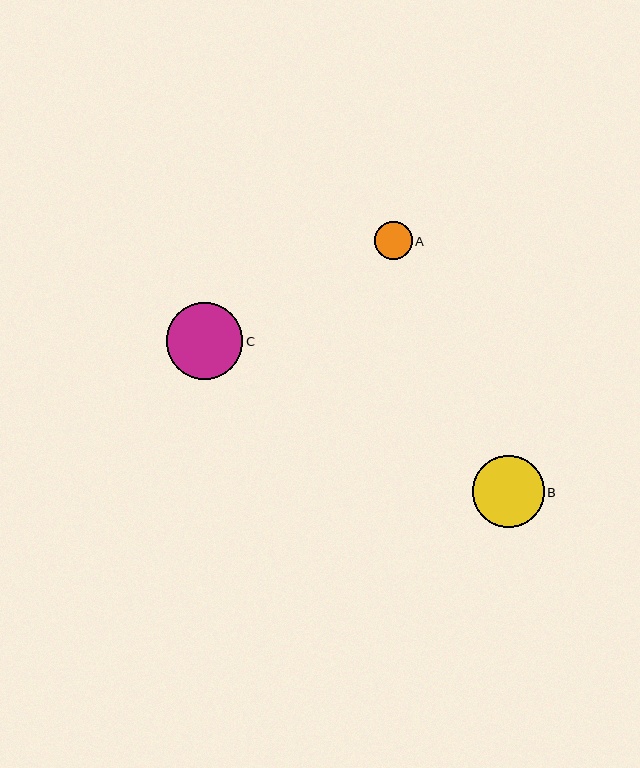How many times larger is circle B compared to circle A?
Circle B is approximately 1.9 times the size of circle A.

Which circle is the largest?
Circle C is the largest with a size of approximately 77 pixels.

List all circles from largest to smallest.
From largest to smallest: C, B, A.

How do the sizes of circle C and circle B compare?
Circle C and circle B are approximately the same size.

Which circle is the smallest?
Circle A is the smallest with a size of approximately 38 pixels.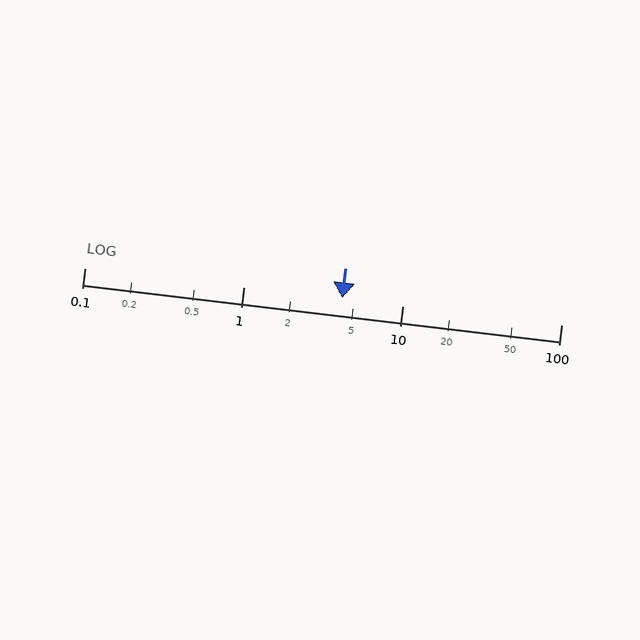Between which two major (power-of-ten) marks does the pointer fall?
The pointer is between 1 and 10.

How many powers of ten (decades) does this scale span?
The scale spans 3 decades, from 0.1 to 100.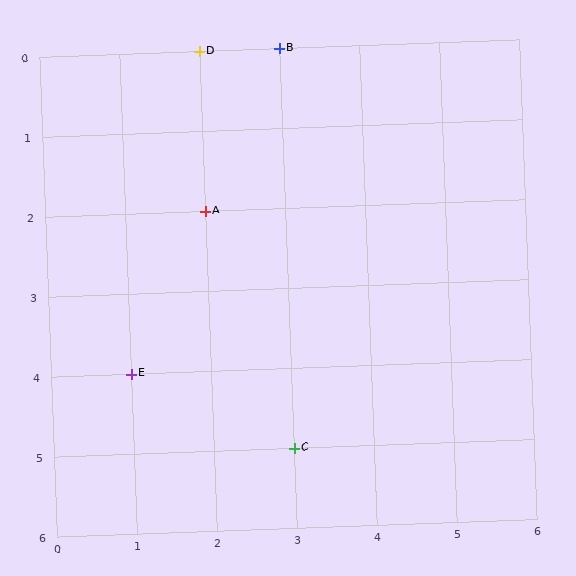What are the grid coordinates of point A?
Point A is at grid coordinates (2, 2).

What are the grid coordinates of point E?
Point E is at grid coordinates (1, 4).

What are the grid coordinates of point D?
Point D is at grid coordinates (2, 0).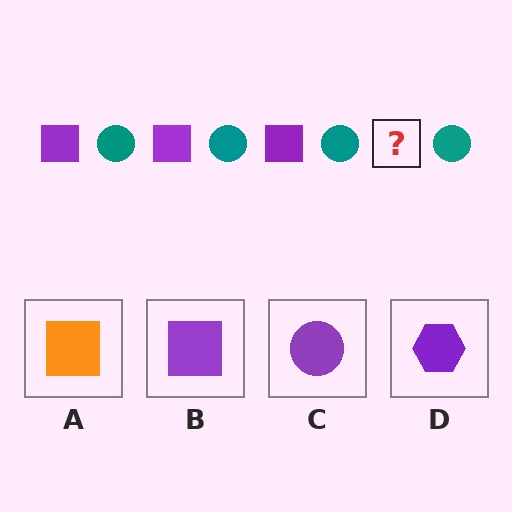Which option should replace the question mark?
Option B.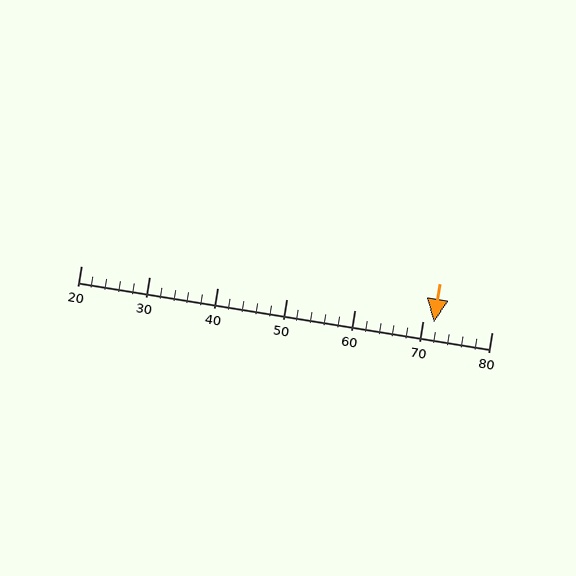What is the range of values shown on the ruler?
The ruler shows values from 20 to 80.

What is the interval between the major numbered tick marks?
The major tick marks are spaced 10 units apart.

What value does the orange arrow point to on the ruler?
The orange arrow points to approximately 72.